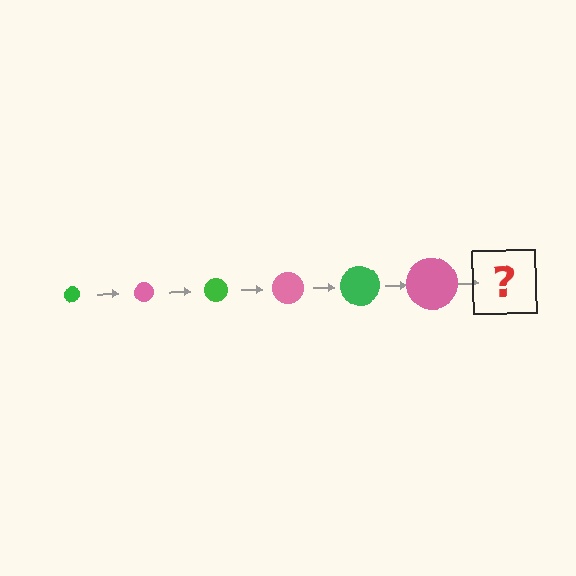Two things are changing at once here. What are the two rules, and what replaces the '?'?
The two rules are that the circle grows larger each step and the color cycles through green and pink. The '?' should be a green circle, larger than the previous one.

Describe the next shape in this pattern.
It should be a green circle, larger than the previous one.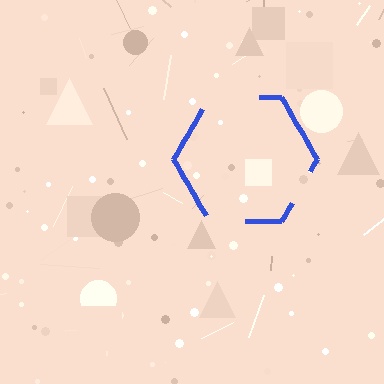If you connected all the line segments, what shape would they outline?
They would outline a hexagon.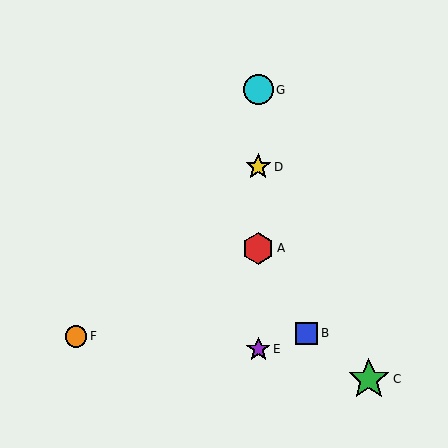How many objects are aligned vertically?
4 objects (A, D, E, G) are aligned vertically.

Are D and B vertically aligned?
No, D is at x≈258 and B is at x≈307.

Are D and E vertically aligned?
Yes, both are at x≈258.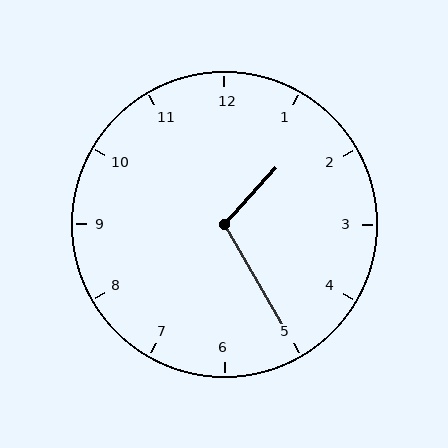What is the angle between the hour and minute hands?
Approximately 108 degrees.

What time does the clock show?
1:25.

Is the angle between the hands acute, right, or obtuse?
It is obtuse.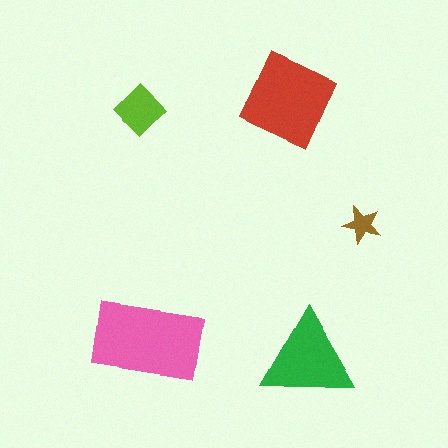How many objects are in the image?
There are 5 objects in the image.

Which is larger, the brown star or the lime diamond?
The lime diamond.